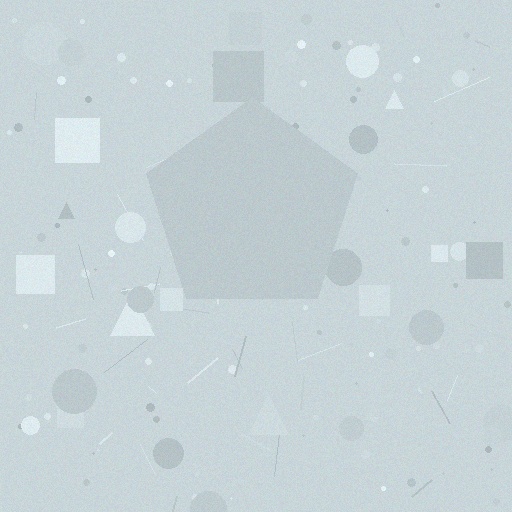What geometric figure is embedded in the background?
A pentagon is embedded in the background.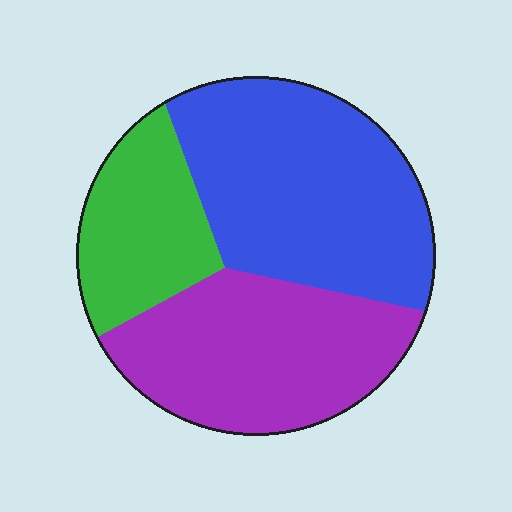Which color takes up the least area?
Green, at roughly 20%.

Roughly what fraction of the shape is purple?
Purple takes up between a third and a half of the shape.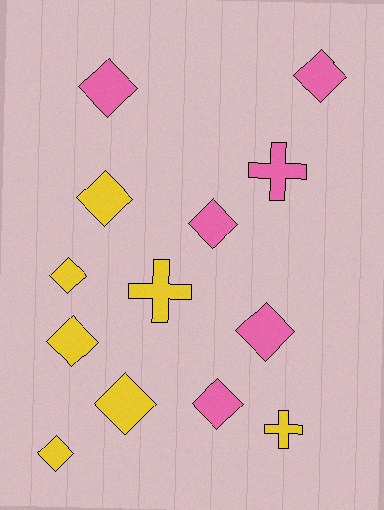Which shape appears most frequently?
Diamond, with 10 objects.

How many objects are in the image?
There are 13 objects.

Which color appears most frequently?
Yellow, with 7 objects.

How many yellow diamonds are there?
There are 5 yellow diamonds.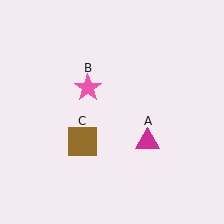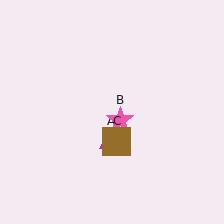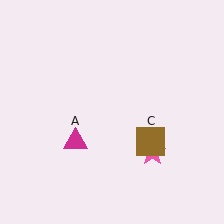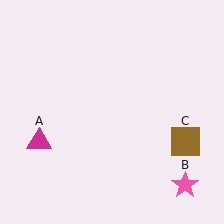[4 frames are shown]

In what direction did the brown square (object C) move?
The brown square (object C) moved right.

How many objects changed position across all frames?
3 objects changed position: magenta triangle (object A), pink star (object B), brown square (object C).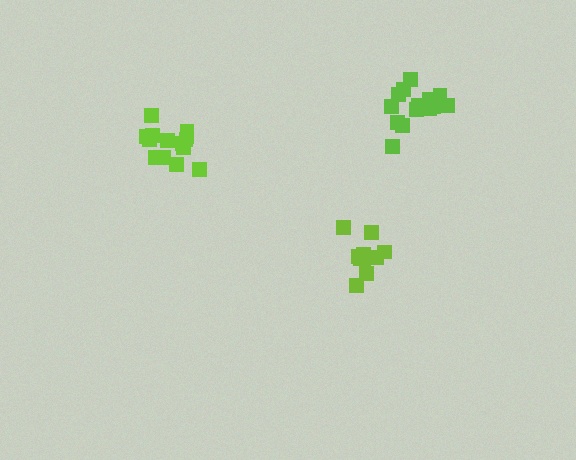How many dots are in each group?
Group 1: 14 dots, Group 2: 10 dots, Group 3: 14 dots (38 total).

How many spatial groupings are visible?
There are 3 spatial groupings.